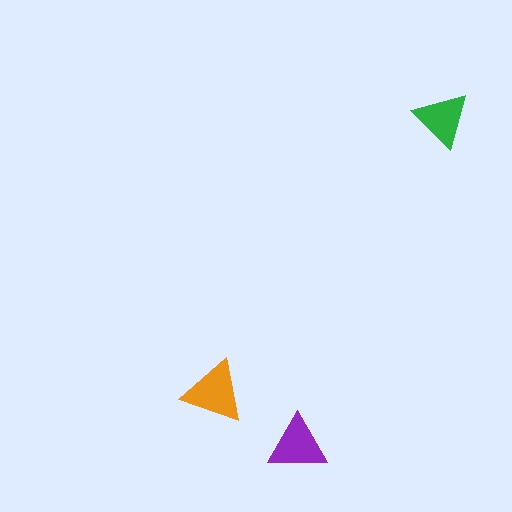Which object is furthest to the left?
The orange triangle is leftmost.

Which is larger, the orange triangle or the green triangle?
The orange one.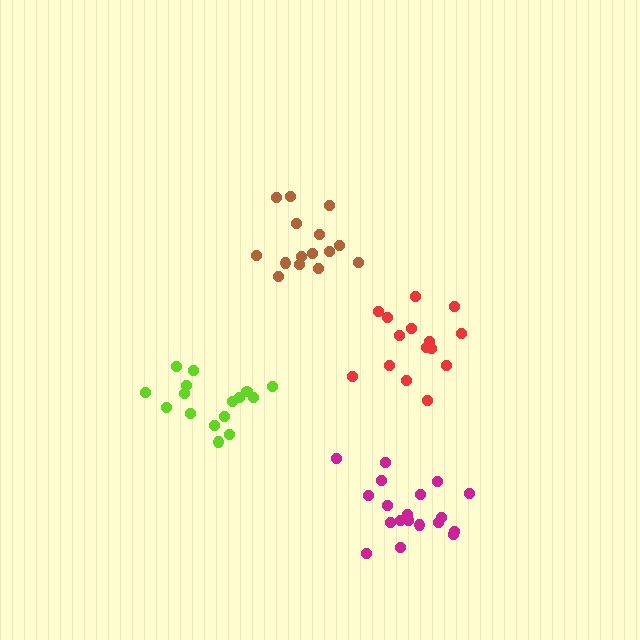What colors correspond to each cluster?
The clusters are colored: lime, red, magenta, brown.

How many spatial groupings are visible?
There are 4 spatial groupings.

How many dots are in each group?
Group 1: 16 dots, Group 2: 15 dots, Group 3: 19 dots, Group 4: 15 dots (65 total).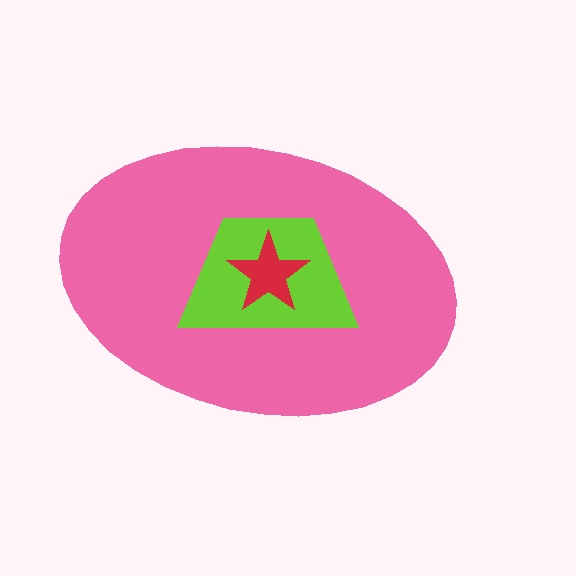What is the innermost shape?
The red star.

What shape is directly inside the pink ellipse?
The lime trapezoid.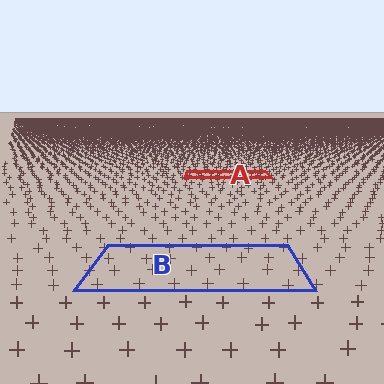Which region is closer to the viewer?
Region B is closer. The texture elements there are larger and more spread out.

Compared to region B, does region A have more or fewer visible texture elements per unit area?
Region A has more texture elements per unit area — they are packed more densely because it is farther away.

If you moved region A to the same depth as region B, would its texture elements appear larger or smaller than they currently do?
They would appear larger. At a closer depth, the same texture elements are projected at a bigger on-screen size.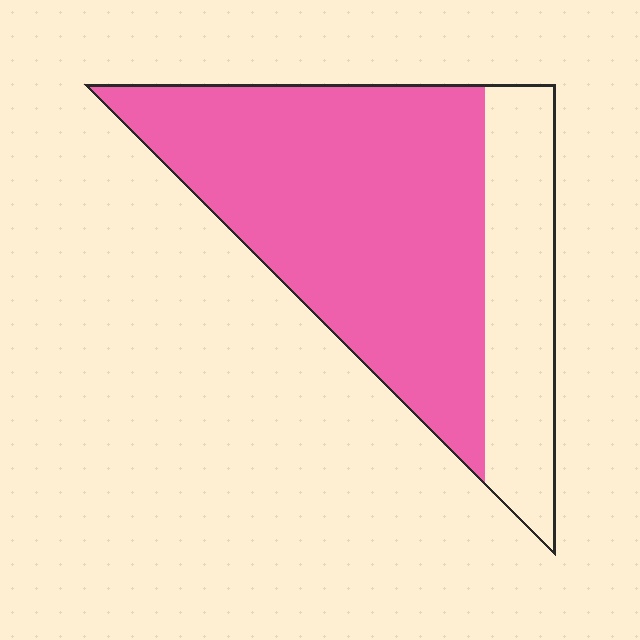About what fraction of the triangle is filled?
About three quarters (3/4).